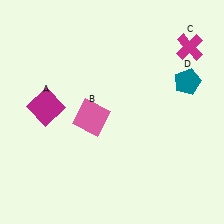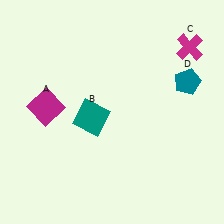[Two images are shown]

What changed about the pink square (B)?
In Image 1, B is pink. In Image 2, it changed to teal.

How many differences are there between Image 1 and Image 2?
There is 1 difference between the two images.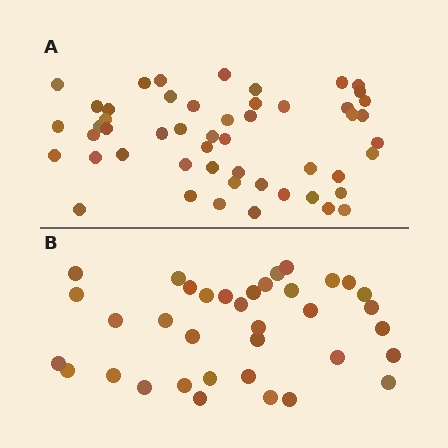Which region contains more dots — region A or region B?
Region A (the top region) has more dots.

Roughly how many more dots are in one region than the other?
Region A has approximately 15 more dots than region B.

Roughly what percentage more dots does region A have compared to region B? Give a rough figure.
About 40% more.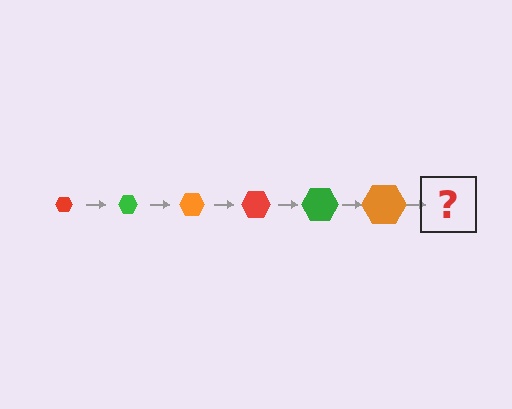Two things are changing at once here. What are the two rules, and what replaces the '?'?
The two rules are that the hexagon grows larger each step and the color cycles through red, green, and orange. The '?' should be a red hexagon, larger than the previous one.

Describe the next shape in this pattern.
It should be a red hexagon, larger than the previous one.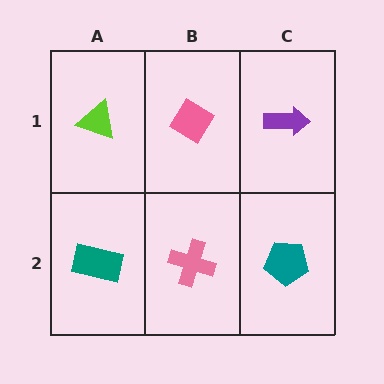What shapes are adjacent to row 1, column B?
A pink cross (row 2, column B), a lime triangle (row 1, column A), a purple arrow (row 1, column C).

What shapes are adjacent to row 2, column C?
A purple arrow (row 1, column C), a pink cross (row 2, column B).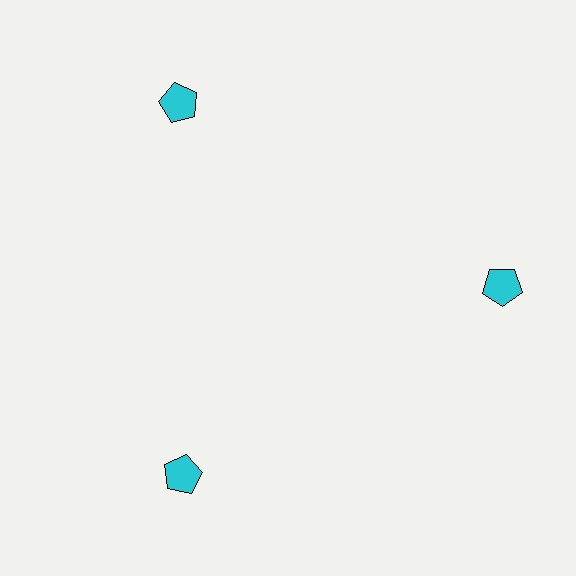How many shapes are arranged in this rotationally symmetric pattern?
There are 3 shapes, arranged in 3 groups of 1.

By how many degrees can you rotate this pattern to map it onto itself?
The pattern maps onto itself every 120 degrees of rotation.